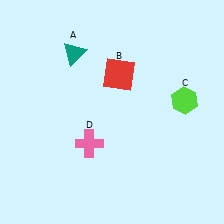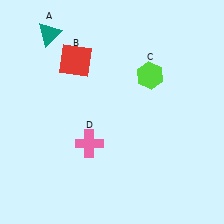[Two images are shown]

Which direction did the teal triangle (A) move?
The teal triangle (A) moved left.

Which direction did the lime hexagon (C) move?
The lime hexagon (C) moved left.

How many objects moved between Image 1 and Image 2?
3 objects moved between the two images.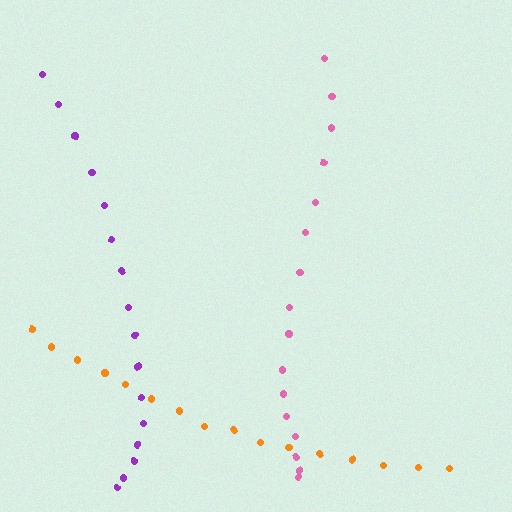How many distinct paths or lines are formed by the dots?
There are 3 distinct paths.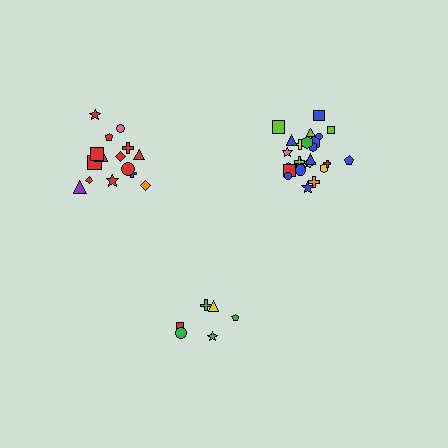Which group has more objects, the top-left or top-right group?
The top-right group.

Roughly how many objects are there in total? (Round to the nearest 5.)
Roughly 45 objects in total.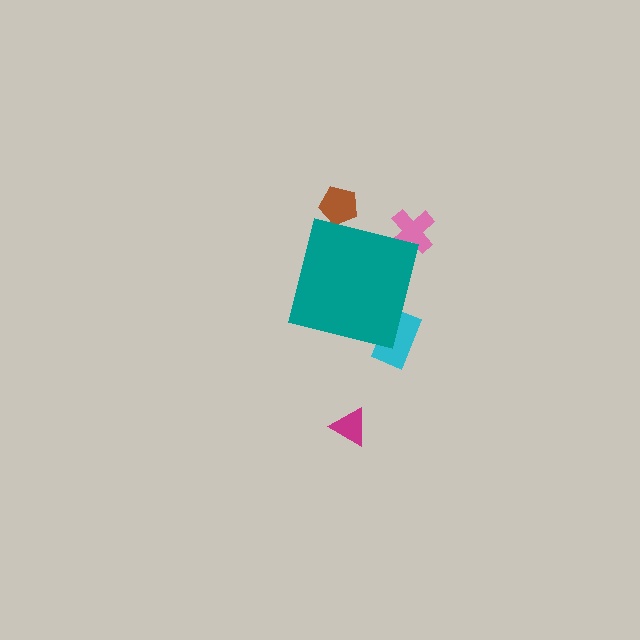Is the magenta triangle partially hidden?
No, the magenta triangle is fully visible.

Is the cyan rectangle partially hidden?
Yes, the cyan rectangle is partially hidden behind the teal square.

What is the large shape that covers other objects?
A teal square.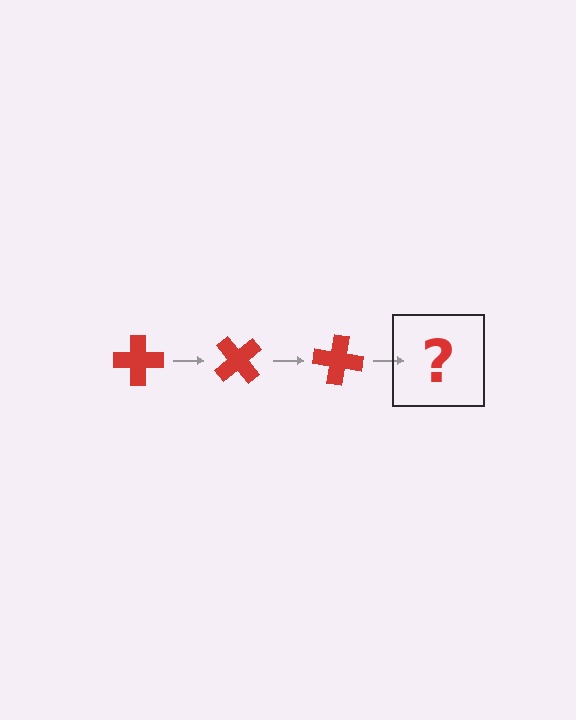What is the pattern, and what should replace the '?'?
The pattern is that the cross rotates 50 degrees each step. The '?' should be a red cross rotated 150 degrees.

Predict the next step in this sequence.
The next step is a red cross rotated 150 degrees.